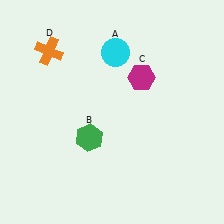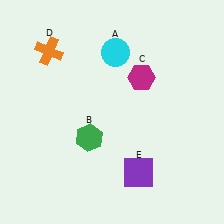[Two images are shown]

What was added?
A purple square (E) was added in Image 2.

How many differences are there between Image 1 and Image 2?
There is 1 difference between the two images.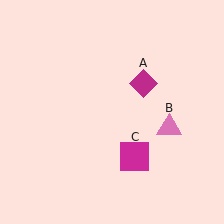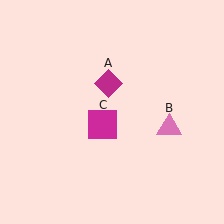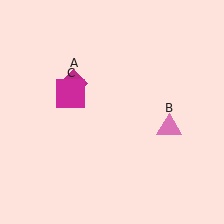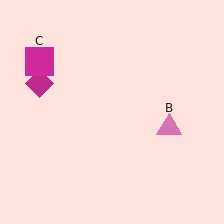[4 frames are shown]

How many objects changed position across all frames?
2 objects changed position: magenta diamond (object A), magenta square (object C).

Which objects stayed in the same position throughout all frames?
Pink triangle (object B) remained stationary.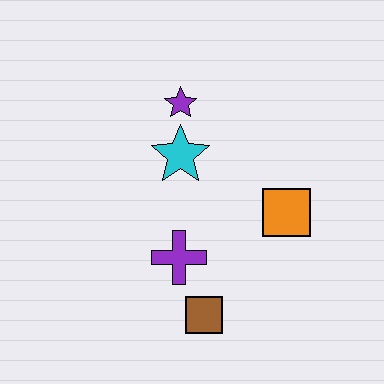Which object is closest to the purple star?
The cyan star is closest to the purple star.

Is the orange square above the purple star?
No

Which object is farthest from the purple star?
The brown square is farthest from the purple star.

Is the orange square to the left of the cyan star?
No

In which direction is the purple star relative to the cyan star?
The purple star is above the cyan star.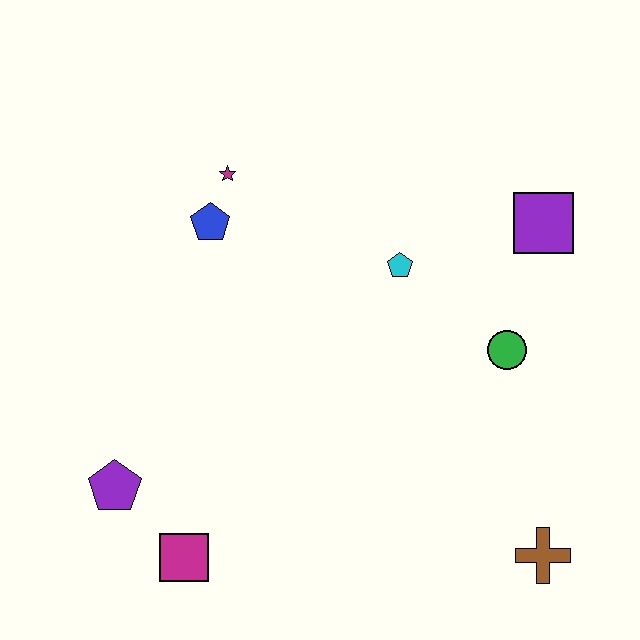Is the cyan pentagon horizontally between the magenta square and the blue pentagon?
No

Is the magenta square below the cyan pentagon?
Yes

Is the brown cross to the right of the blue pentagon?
Yes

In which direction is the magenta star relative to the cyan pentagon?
The magenta star is to the left of the cyan pentagon.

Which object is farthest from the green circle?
The purple pentagon is farthest from the green circle.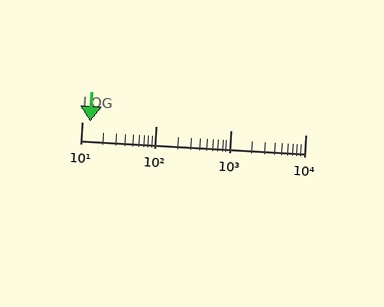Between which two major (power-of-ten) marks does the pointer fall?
The pointer is between 10 and 100.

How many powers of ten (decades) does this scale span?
The scale spans 3 decades, from 10 to 10000.